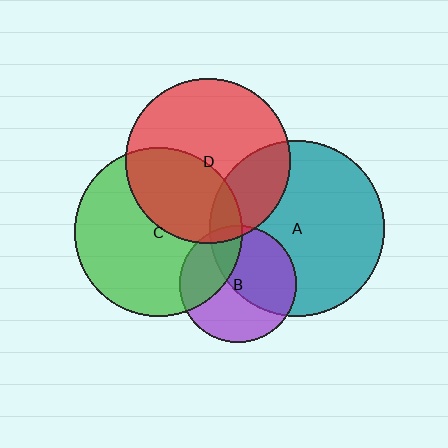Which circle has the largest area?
Circle A (teal).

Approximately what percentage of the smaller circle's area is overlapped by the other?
Approximately 50%.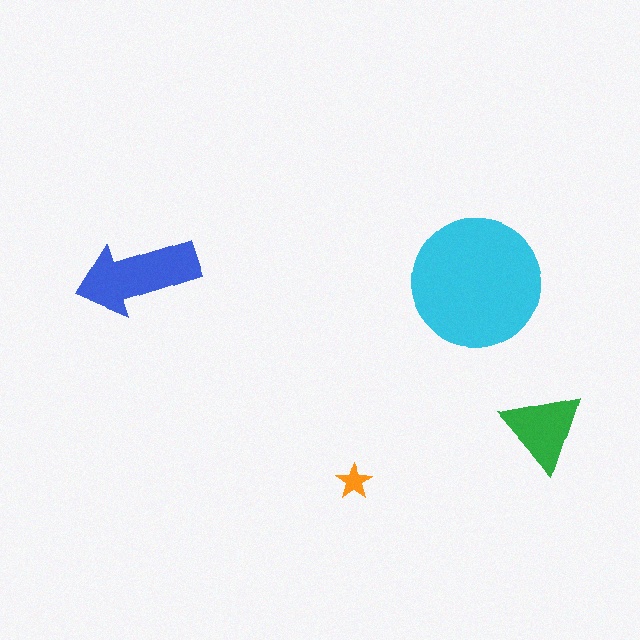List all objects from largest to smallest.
The cyan circle, the blue arrow, the green triangle, the orange star.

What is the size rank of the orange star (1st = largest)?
4th.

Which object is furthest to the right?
The green triangle is rightmost.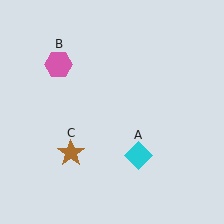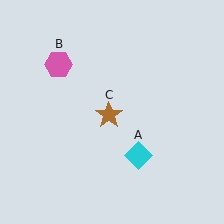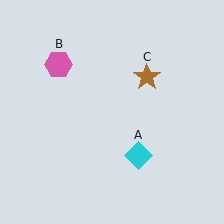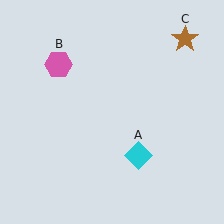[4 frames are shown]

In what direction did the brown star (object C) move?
The brown star (object C) moved up and to the right.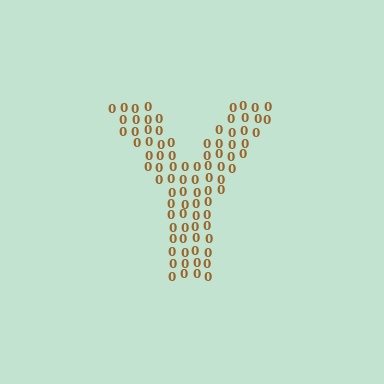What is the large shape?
The large shape is the letter Y.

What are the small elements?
The small elements are digit 0's.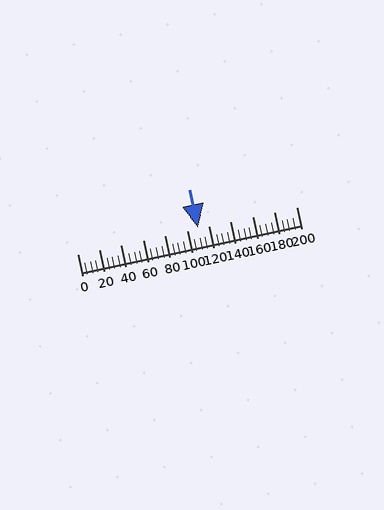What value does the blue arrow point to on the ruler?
The blue arrow points to approximately 110.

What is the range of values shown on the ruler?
The ruler shows values from 0 to 200.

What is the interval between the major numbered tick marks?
The major tick marks are spaced 20 units apart.